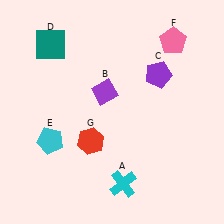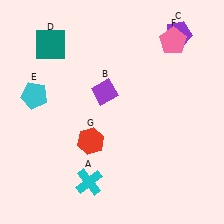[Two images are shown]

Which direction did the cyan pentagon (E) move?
The cyan pentagon (E) moved up.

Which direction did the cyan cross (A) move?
The cyan cross (A) moved left.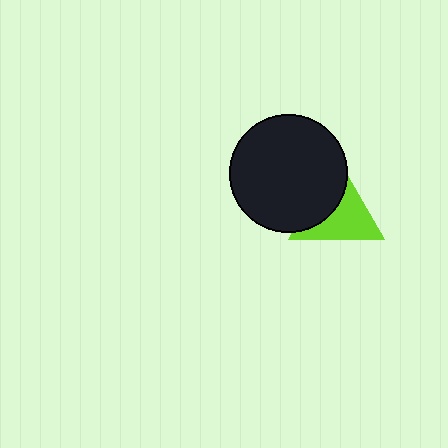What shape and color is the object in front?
The object in front is a black circle.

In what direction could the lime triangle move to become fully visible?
The lime triangle could move right. That would shift it out from behind the black circle entirely.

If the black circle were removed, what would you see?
You would see the complete lime triangle.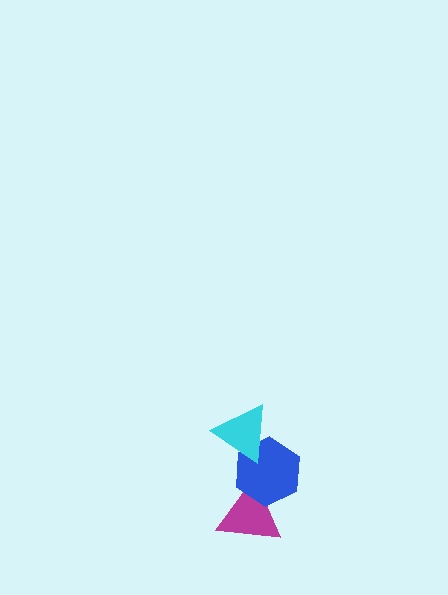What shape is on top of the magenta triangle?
The blue hexagon is on top of the magenta triangle.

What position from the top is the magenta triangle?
The magenta triangle is 3rd from the top.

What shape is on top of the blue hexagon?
The cyan triangle is on top of the blue hexagon.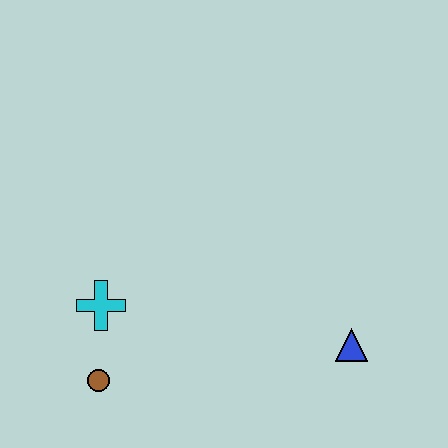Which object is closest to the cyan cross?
The brown circle is closest to the cyan cross.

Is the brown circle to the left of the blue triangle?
Yes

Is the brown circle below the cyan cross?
Yes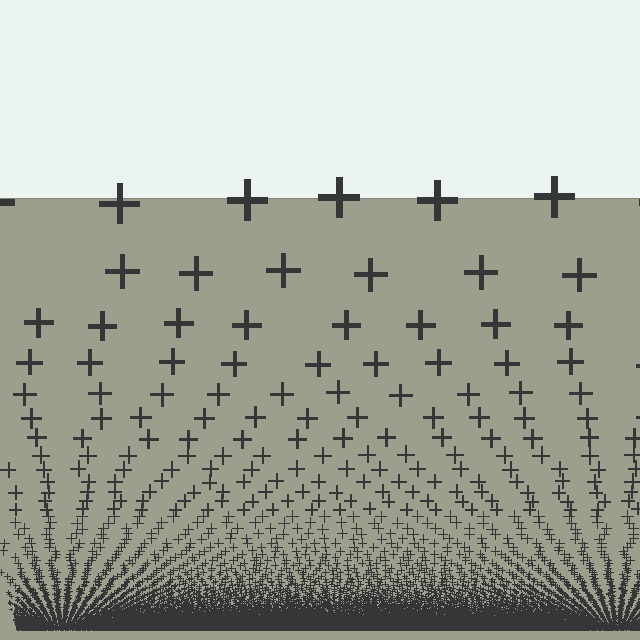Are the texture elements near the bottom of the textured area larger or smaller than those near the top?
Smaller. The gradient is inverted — elements near the bottom are smaller and denser.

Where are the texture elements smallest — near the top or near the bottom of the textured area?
Near the bottom.